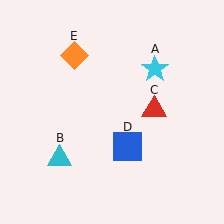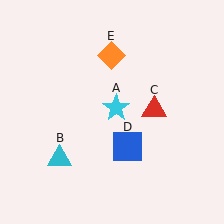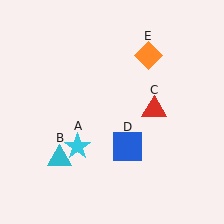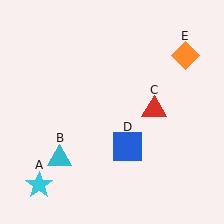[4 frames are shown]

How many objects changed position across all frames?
2 objects changed position: cyan star (object A), orange diamond (object E).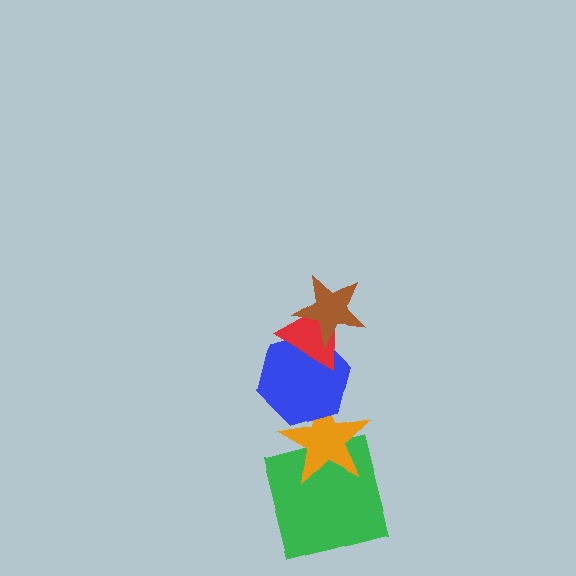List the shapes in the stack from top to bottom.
From top to bottom: the brown star, the red triangle, the blue hexagon, the orange star, the green square.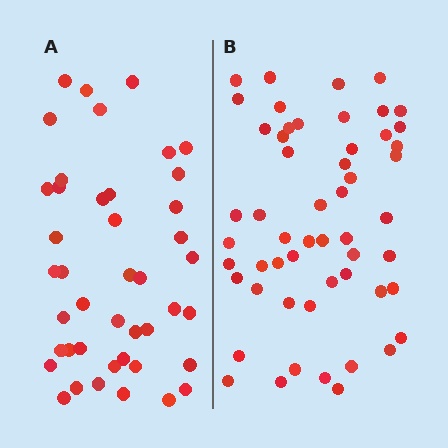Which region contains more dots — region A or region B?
Region B (the right region) has more dots.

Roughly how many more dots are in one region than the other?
Region B has roughly 12 or so more dots than region A.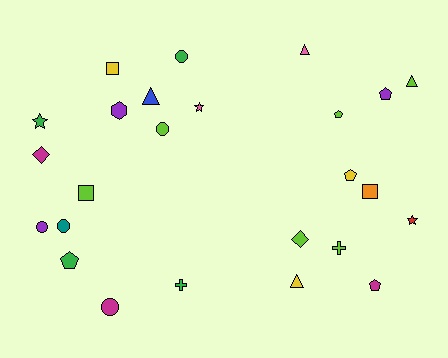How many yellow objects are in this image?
There are 3 yellow objects.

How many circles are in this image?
There are 5 circles.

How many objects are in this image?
There are 25 objects.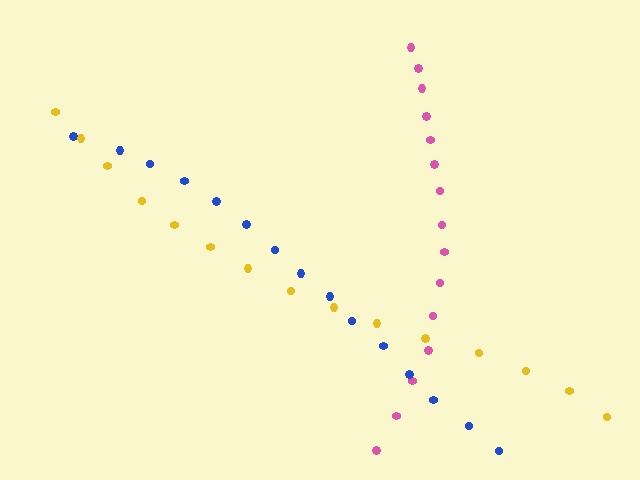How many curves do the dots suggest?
There are 3 distinct paths.